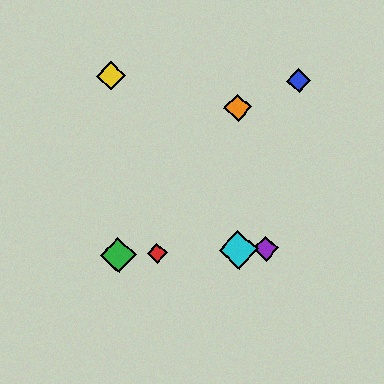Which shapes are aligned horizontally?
The red diamond, the green diamond, the purple diamond, the cyan diamond are aligned horizontally.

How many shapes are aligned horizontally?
4 shapes (the red diamond, the green diamond, the purple diamond, the cyan diamond) are aligned horizontally.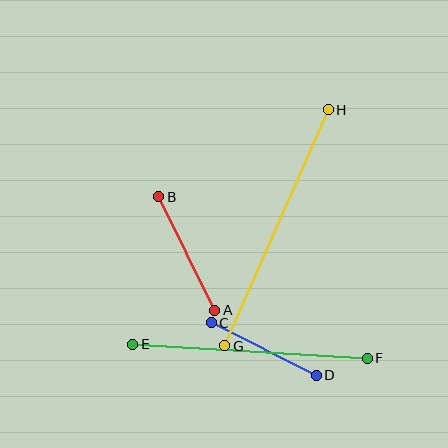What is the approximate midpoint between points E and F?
The midpoint is at approximately (250, 351) pixels.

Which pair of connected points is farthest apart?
Points G and H are farthest apart.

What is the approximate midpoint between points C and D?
The midpoint is at approximately (264, 349) pixels.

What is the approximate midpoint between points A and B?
The midpoint is at approximately (187, 254) pixels.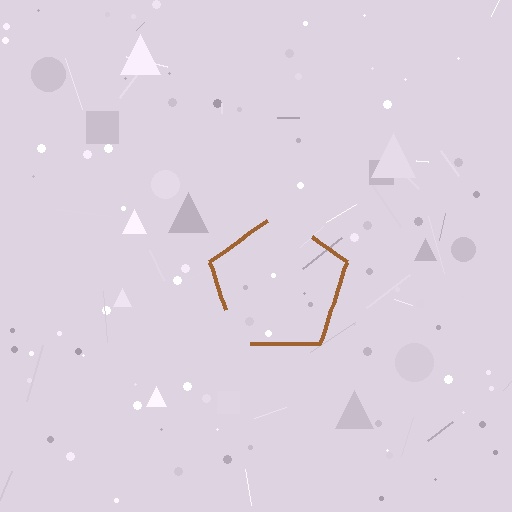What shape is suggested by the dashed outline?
The dashed outline suggests a pentagon.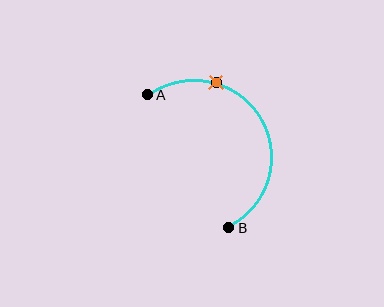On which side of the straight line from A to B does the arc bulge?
The arc bulges to the right of the straight line connecting A and B.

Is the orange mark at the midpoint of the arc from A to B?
No. The orange mark lies on the arc but is closer to endpoint A. The arc midpoint would be at the point on the curve equidistant along the arc from both A and B.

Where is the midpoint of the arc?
The arc midpoint is the point on the curve farthest from the straight line joining A and B. It sits to the right of that line.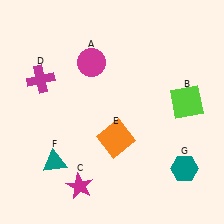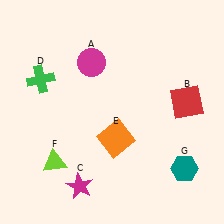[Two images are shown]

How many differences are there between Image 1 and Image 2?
There are 3 differences between the two images.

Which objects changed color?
B changed from lime to red. D changed from magenta to green. F changed from teal to lime.